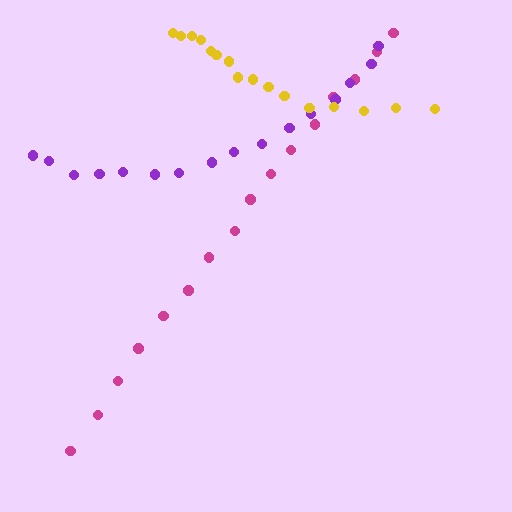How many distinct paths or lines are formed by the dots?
There are 3 distinct paths.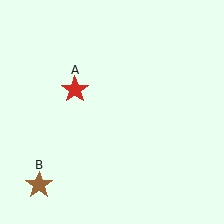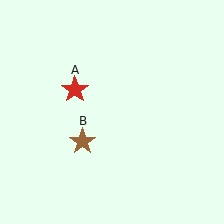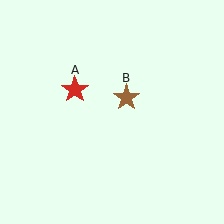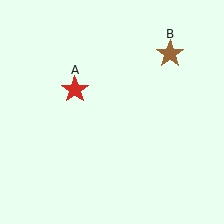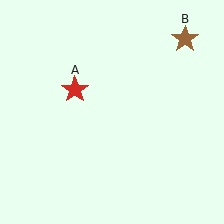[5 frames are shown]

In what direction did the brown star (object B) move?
The brown star (object B) moved up and to the right.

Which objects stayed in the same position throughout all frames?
Red star (object A) remained stationary.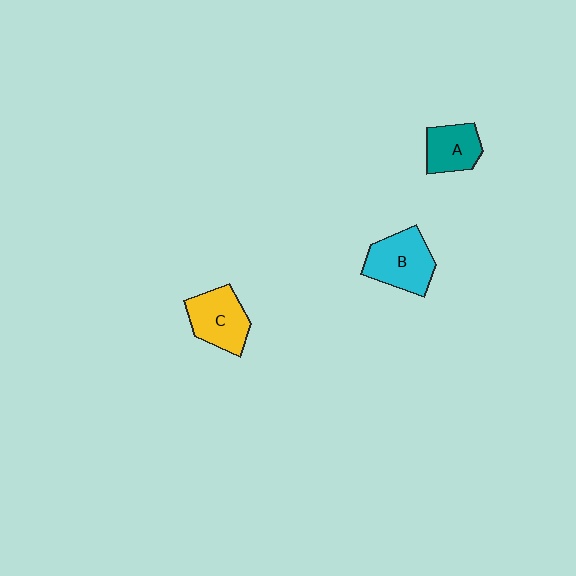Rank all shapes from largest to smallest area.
From largest to smallest: B (cyan), C (yellow), A (teal).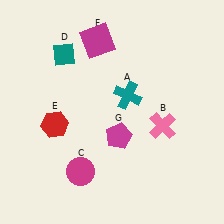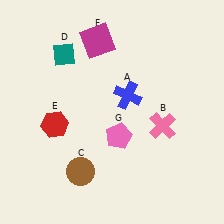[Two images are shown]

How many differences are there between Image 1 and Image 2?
There are 3 differences between the two images.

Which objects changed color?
A changed from teal to blue. C changed from magenta to brown. G changed from magenta to pink.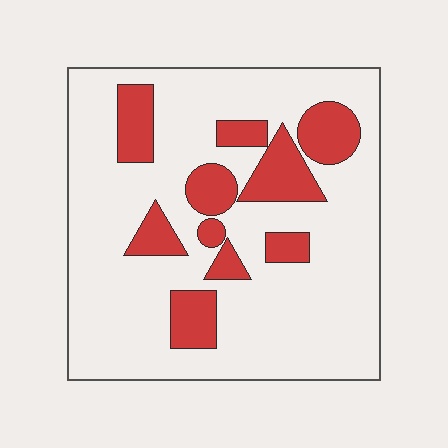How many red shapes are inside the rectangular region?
10.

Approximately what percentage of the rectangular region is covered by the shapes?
Approximately 20%.